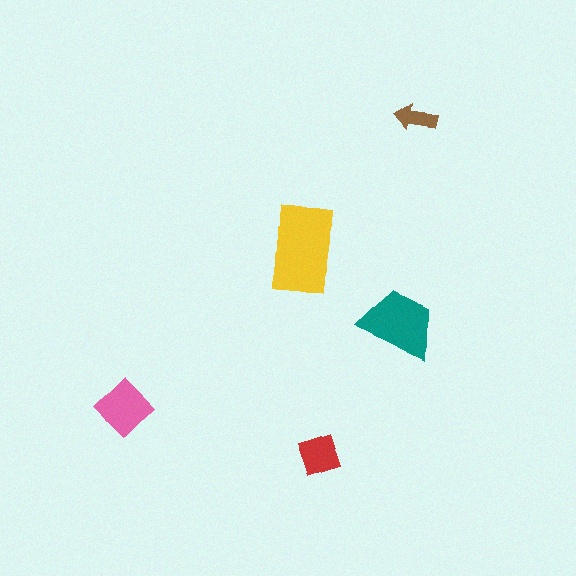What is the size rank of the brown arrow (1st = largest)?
5th.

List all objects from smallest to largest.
The brown arrow, the red square, the pink diamond, the teal trapezoid, the yellow rectangle.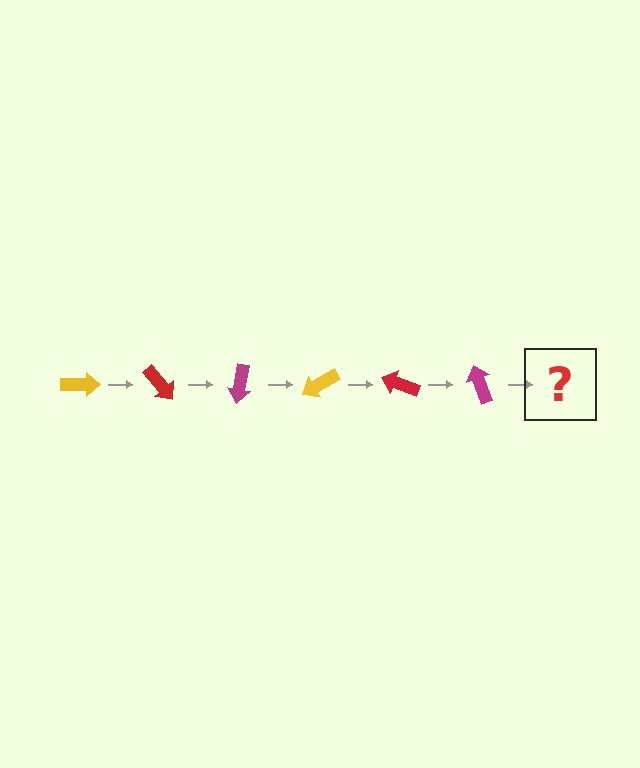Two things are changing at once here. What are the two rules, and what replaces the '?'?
The two rules are that it rotates 50 degrees each step and the color cycles through yellow, red, and magenta. The '?' should be a yellow arrow, rotated 300 degrees from the start.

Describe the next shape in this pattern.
It should be a yellow arrow, rotated 300 degrees from the start.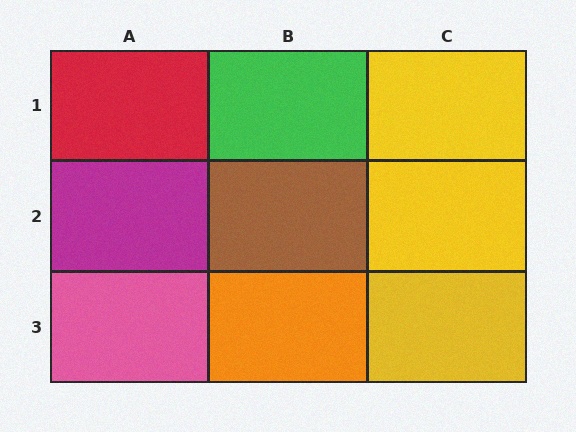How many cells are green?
1 cell is green.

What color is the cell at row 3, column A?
Pink.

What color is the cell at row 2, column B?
Brown.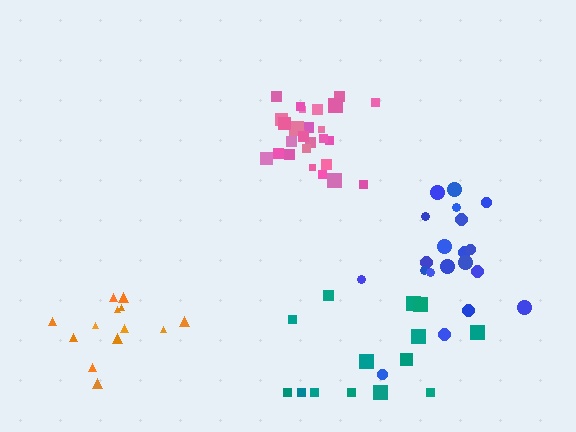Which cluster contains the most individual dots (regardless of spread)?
Pink (27).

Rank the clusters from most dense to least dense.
pink, blue, orange, teal.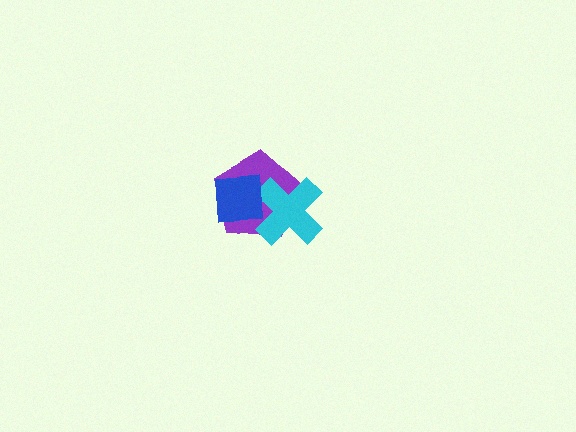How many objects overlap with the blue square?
2 objects overlap with the blue square.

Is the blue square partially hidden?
No, no other shape covers it.